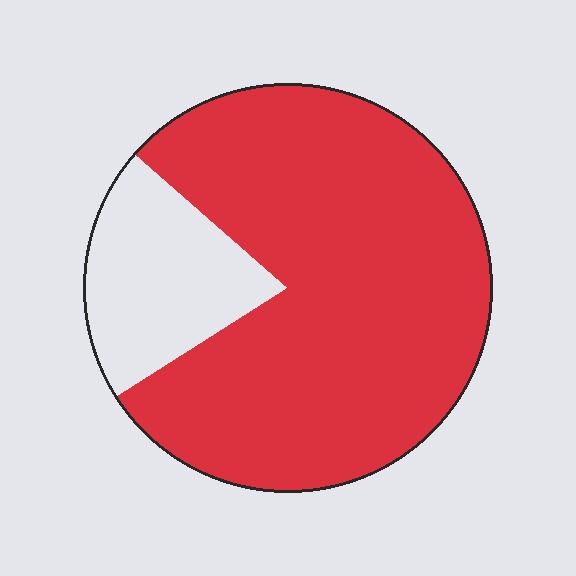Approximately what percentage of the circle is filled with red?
Approximately 80%.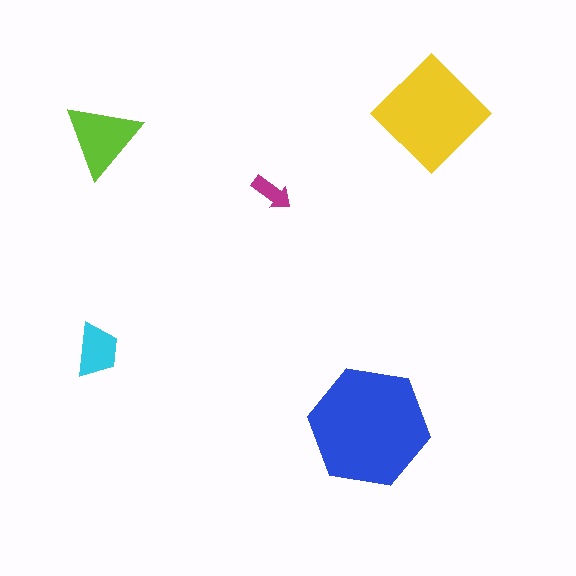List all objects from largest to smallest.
The blue hexagon, the yellow diamond, the lime triangle, the cyan trapezoid, the magenta arrow.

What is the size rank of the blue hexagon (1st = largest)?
1st.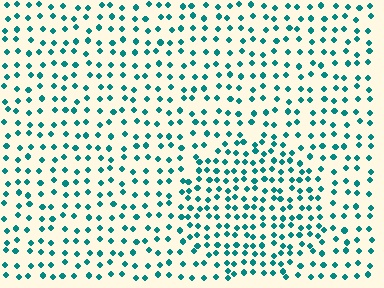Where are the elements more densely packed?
The elements are more densely packed inside the circle boundary.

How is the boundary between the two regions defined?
The boundary is defined by a change in element density (approximately 1.6x ratio). All elements are the same color, size, and shape.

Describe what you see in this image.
The image contains small teal elements arranged at two different densities. A circle-shaped region is visible where the elements are more densely packed than the surrounding area.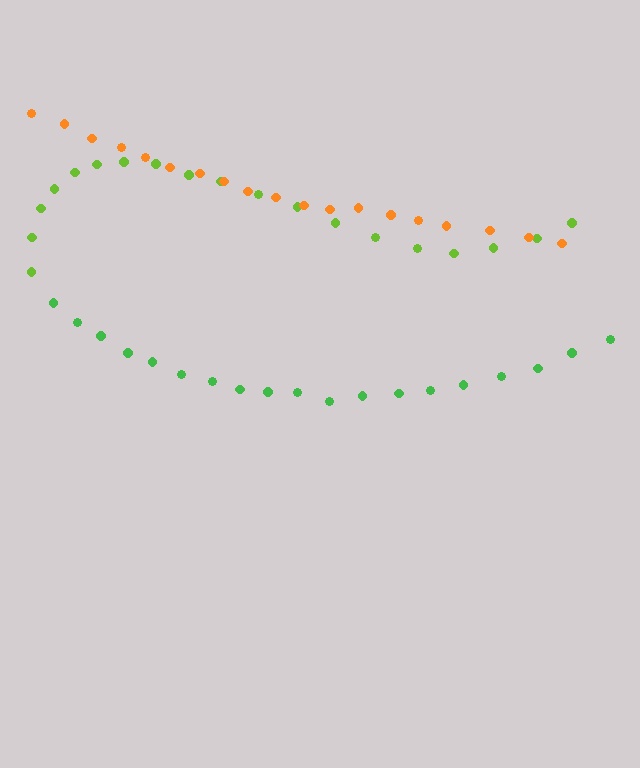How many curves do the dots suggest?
There are 3 distinct paths.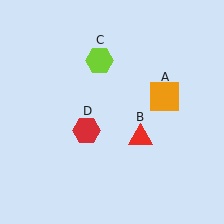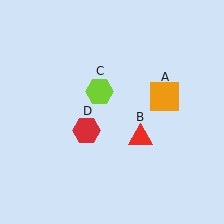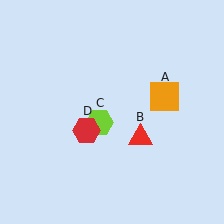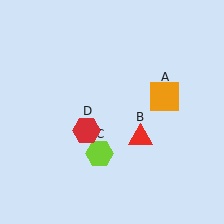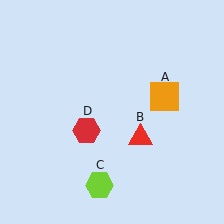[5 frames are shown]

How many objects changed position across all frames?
1 object changed position: lime hexagon (object C).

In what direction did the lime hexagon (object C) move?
The lime hexagon (object C) moved down.